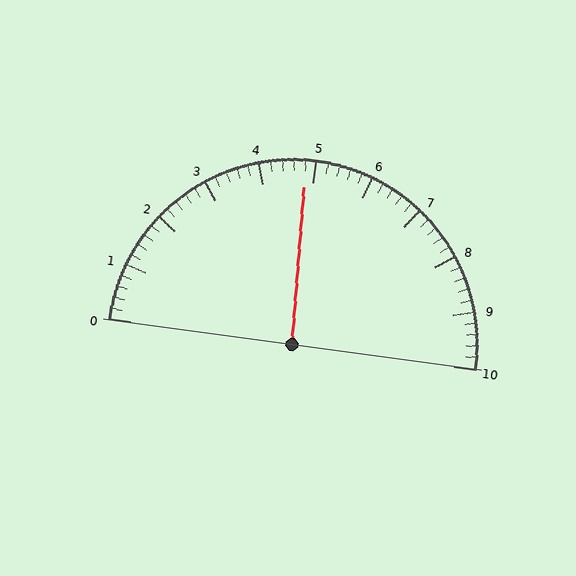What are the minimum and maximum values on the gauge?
The gauge ranges from 0 to 10.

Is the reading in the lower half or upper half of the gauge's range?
The reading is in the lower half of the range (0 to 10).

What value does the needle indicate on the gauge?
The needle indicates approximately 4.8.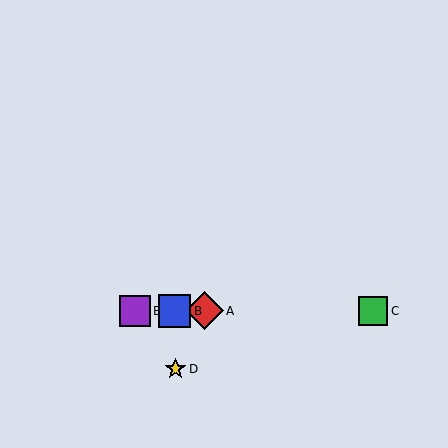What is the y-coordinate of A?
Object A is at y≈311.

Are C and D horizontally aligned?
No, C is at y≈311 and D is at y≈369.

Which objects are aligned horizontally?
Objects A, B, C, E are aligned horizontally.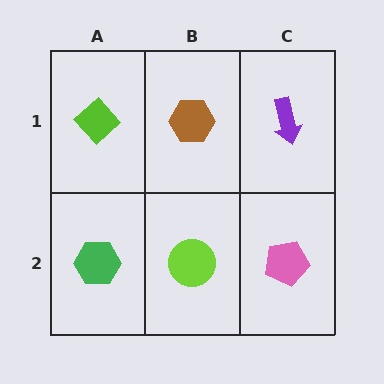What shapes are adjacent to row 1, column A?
A green hexagon (row 2, column A), a brown hexagon (row 1, column B).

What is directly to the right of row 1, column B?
A purple arrow.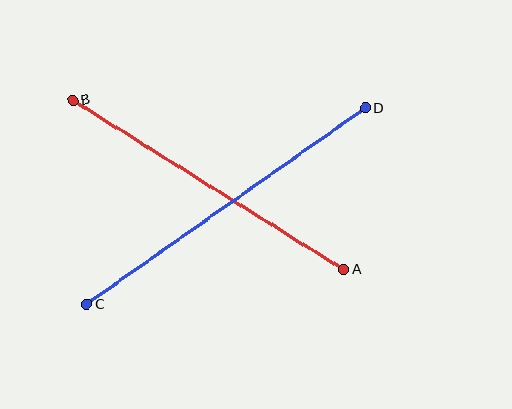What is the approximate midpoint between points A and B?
The midpoint is at approximately (208, 185) pixels.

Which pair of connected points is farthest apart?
Points C and D are farthest apart.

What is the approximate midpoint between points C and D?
The midpoint is at approximately (226, 206) pixels.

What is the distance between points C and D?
The distance is approximately 341 pixels.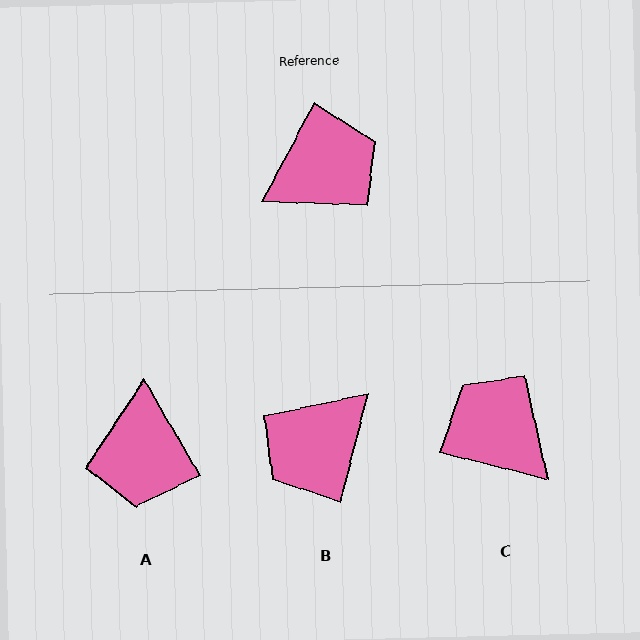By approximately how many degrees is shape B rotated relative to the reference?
Approximately 166 degrees clockwise.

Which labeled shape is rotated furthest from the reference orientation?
B, about 166 degrees away.